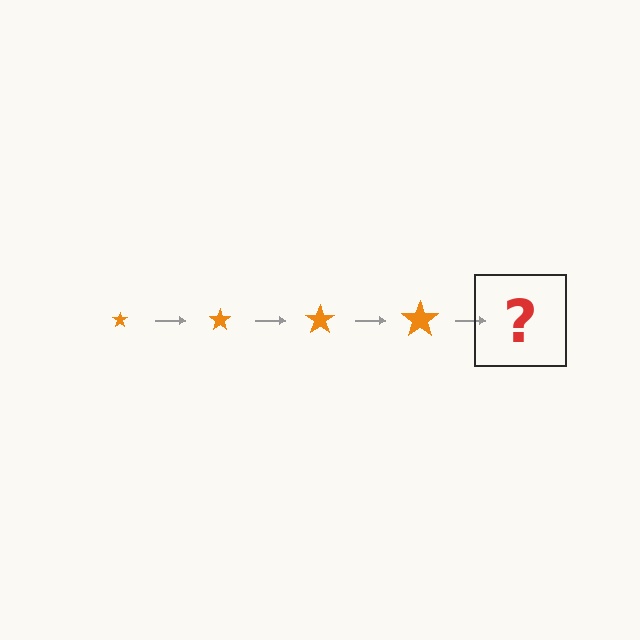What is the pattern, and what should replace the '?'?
The pattern is that the star gets progressively larger each step. The '?' should be an orange star, larger than the previous one.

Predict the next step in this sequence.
The next step is an orange star, larger than the previous one.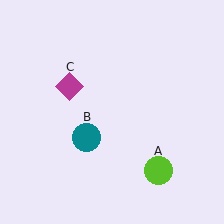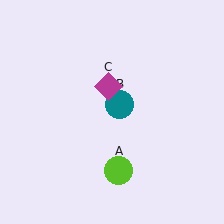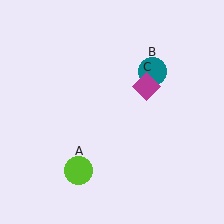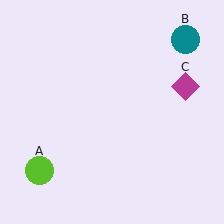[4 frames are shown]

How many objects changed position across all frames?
3 objects changed position: lime circle (object A), teal circle (object B), magenta diamond (object C).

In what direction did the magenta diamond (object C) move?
The magenta diamond (object C) moved right.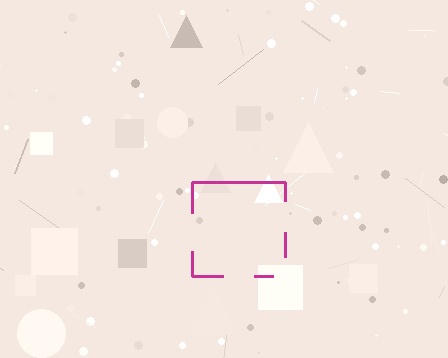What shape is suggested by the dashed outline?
The dashed outline suggests a square.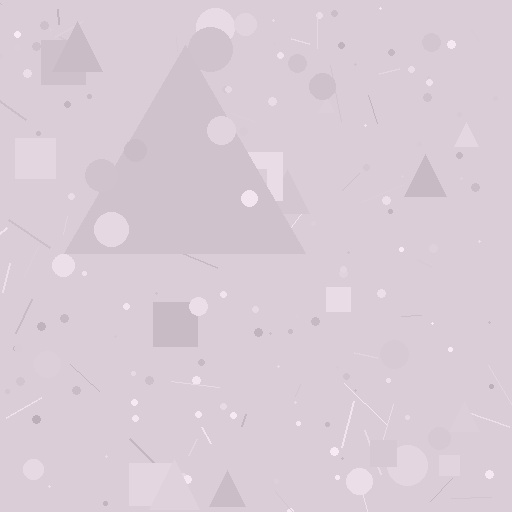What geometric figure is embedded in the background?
A triangle is embedded in the background.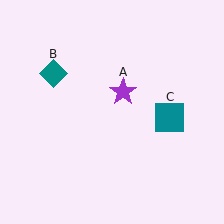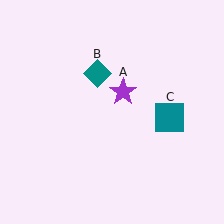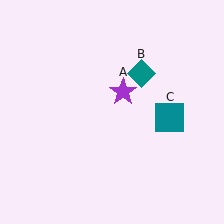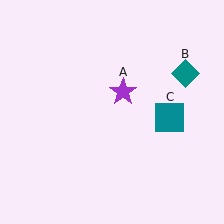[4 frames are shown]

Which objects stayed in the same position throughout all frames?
Purple star (object A) and teal square (object C) remained stationary.